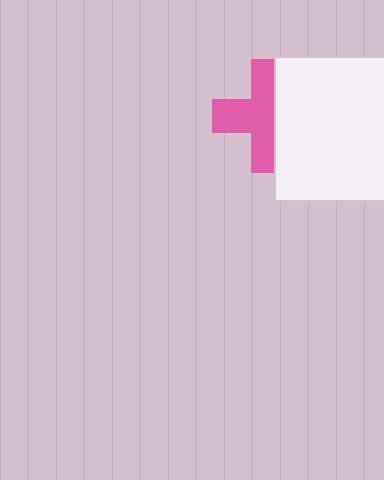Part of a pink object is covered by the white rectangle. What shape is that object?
It is a cross.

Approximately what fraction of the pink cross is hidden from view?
Roughly 41% of the pink cross is hidden behind the white rectangle.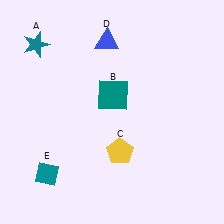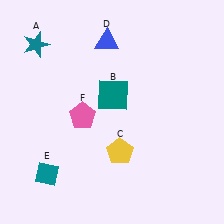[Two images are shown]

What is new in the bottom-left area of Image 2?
A pink pentagon (F) was added in the bottom-left area of Image 2.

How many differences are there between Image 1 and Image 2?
There is 1 difference between the two images.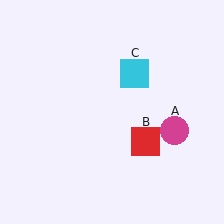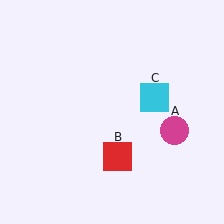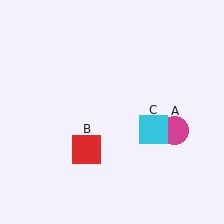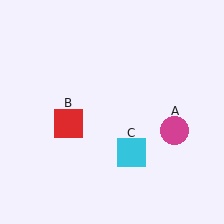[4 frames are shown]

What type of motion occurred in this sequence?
The red square (object B), cyan square (object C) rotated clockwise around the center of the scene.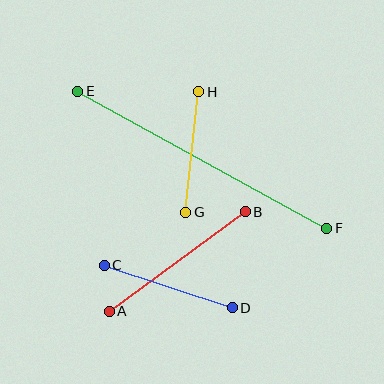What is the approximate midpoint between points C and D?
The midpoint is at approximately (168, 287) pixels.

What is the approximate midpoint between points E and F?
The midpoint is at approximately (202, 160) pixels.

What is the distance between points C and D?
The distance is approximately 135 pixels.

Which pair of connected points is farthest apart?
Points E and F are farthest apart.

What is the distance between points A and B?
The distance is approximately 169 pixels.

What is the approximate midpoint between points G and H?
The midpoint is at approximately (192, 152) pixels.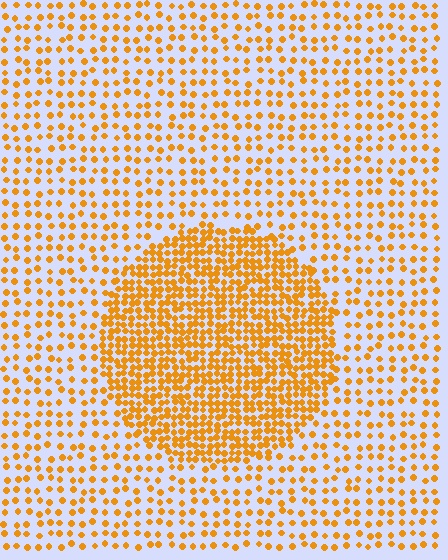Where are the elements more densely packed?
The elements are more densely packed inside the circle boundary.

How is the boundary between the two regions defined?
The boundary is defined by a change in element density (approximately 2.4x ratio). All elements are the same color, size, and shape.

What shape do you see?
I see a circle.